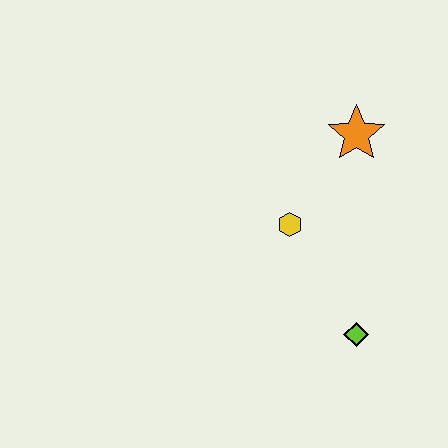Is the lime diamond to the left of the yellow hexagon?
No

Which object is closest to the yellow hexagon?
The orange star is closest to the yellow hexagon.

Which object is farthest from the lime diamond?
The orange star is farthest from the lime diamond.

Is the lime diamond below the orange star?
Yes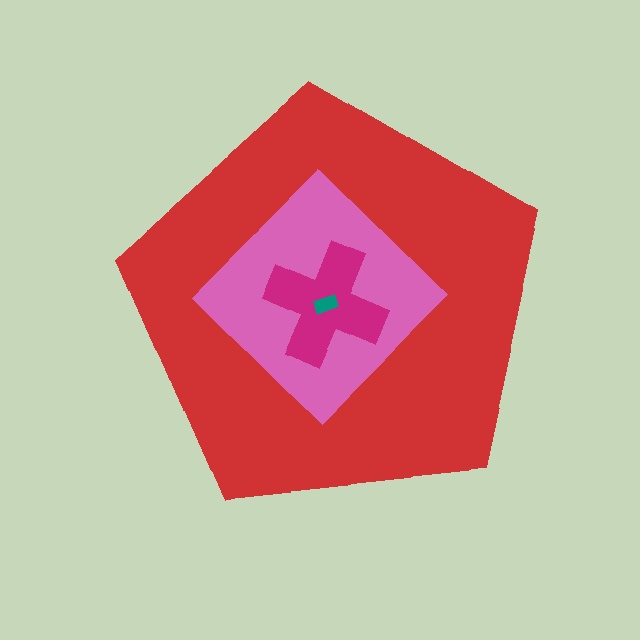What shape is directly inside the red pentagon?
The pink diamond.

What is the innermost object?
The teal rectangle.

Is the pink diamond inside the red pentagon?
Yes.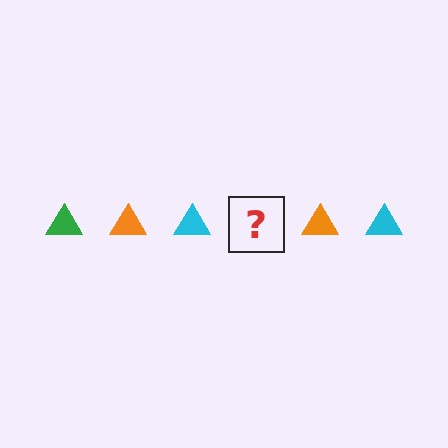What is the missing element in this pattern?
The missing element is a green triangle.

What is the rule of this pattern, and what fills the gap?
The rule is that the pattern cycles through green, orange, cyan triangles. The gap should be filled with a green triangle.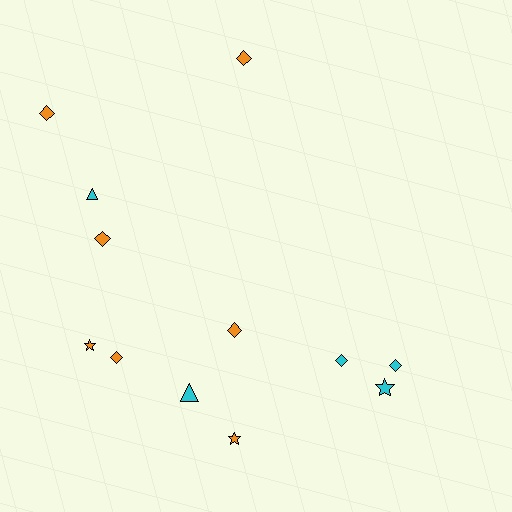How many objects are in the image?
There are 12 objects.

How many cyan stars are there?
There is 1 cyan star.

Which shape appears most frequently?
Diamond, with 7 objects.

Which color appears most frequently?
Orange, with 7 objects.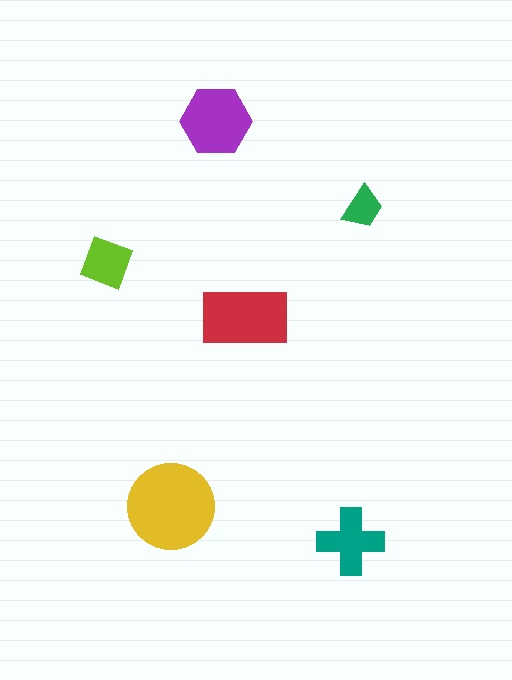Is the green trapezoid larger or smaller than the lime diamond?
Smaller.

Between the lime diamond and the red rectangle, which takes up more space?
The red rectangle.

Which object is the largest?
The yellow circle.